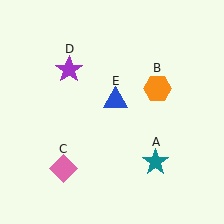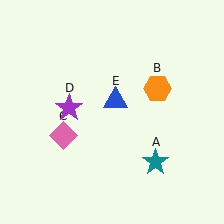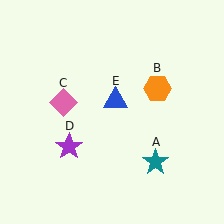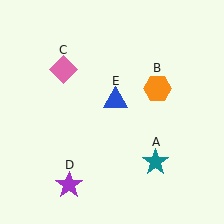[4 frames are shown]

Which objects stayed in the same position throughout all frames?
Teal star (object A) and orange hexagon (object B) and blue triangle (object E) remained stationary.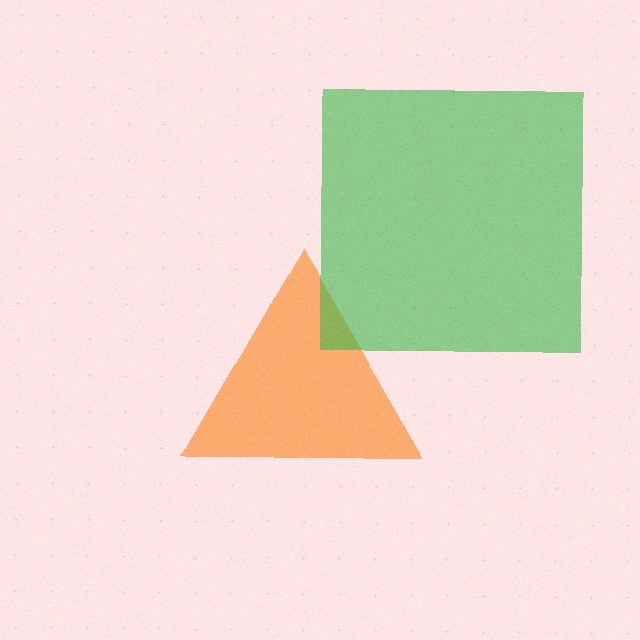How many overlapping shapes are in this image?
There are 2 overlapping shapes in the image.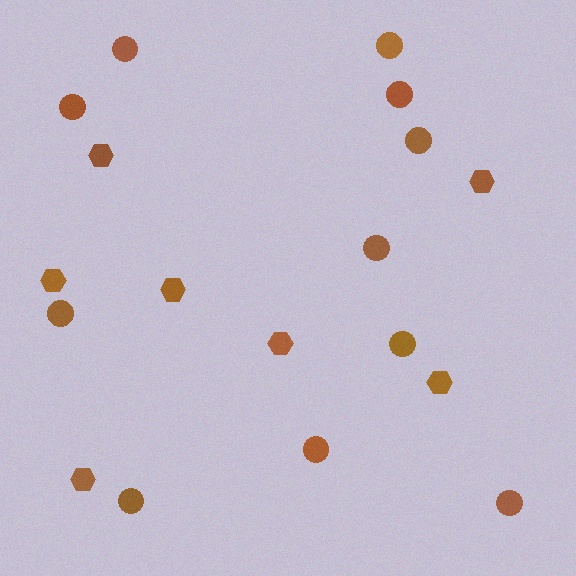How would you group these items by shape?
There are 2 groups: one group of hexagons (7) and one group of circles (11).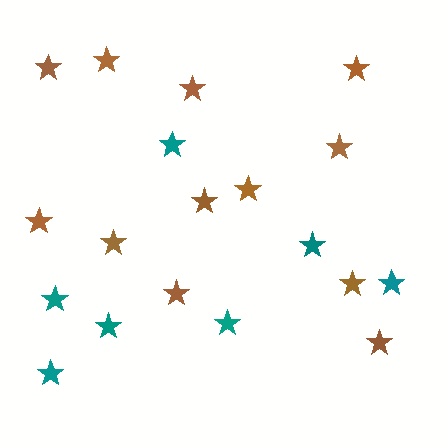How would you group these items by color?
There are 2 groups: one group of brown stars (12) and one group of teal stars (7).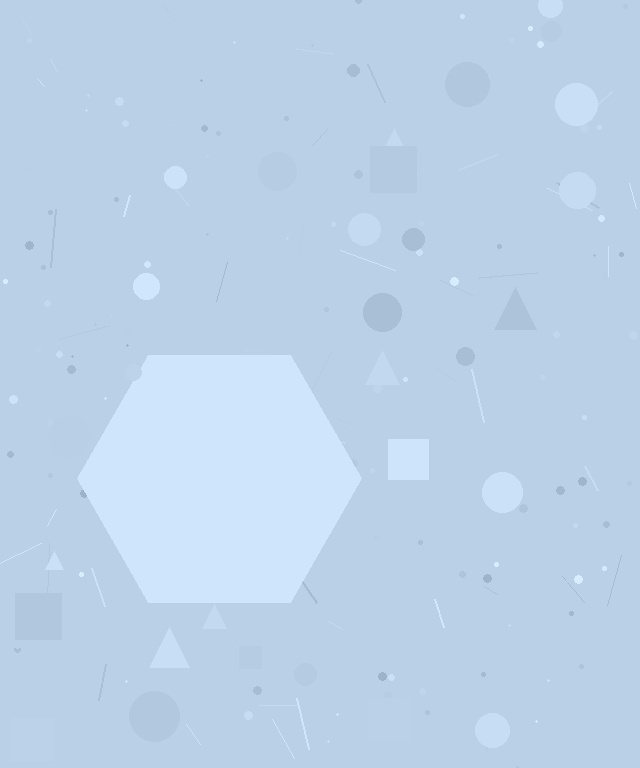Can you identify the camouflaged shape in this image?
The camouflaged shape is a hexagon.